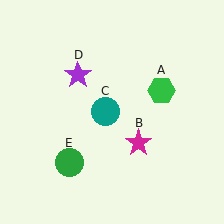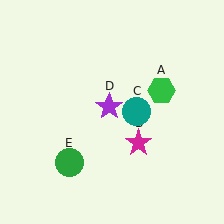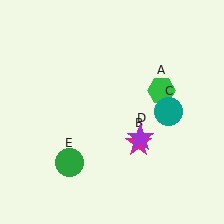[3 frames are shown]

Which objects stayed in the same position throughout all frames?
Green hexagon (object A) and magenta star (object B) and green circle (object E) remained stationary.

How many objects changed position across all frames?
2 objects changed position: teal circle (object C), purple star (object D).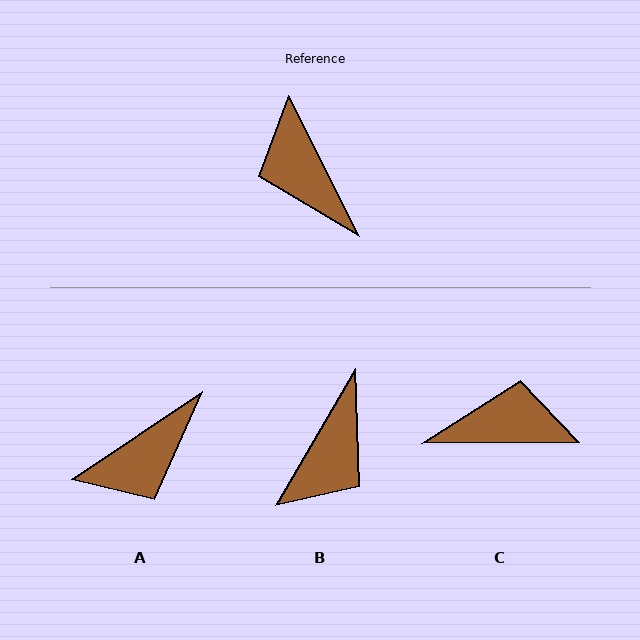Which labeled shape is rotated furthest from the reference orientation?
B, about 123 degrees away.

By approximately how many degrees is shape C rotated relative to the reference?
Approximately 116 degrees clockwise.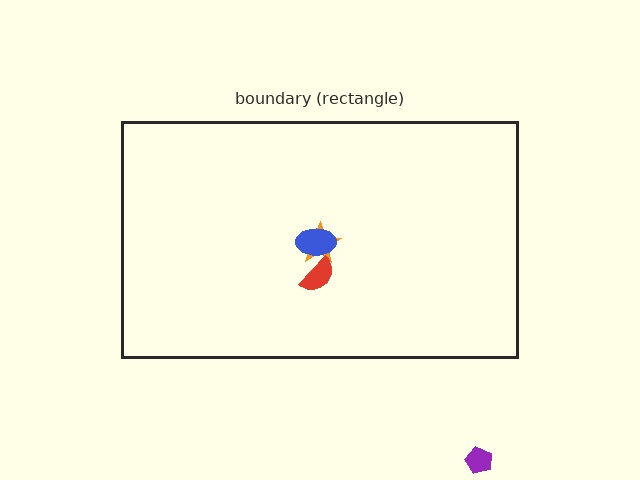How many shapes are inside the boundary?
3 inside, 1 outside.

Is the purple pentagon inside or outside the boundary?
Outside.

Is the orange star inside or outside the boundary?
Inside.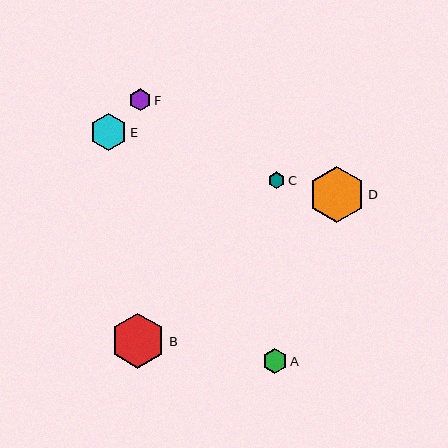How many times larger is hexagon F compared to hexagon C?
Hexagon F is approximately 1.3 times the size of hexagon C.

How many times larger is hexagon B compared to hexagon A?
Hexagon B is approximately 2.2 times the size of hexagon A.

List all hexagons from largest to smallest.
From largest to smallest: D, B, E, A, F, C.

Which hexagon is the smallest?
Hexagon C is the smallest with a size of approximately 16 pixels.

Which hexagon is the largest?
Hexagon D is the largest with a size of approximately 56 pixels.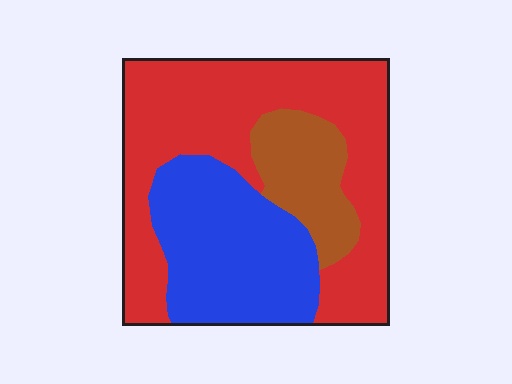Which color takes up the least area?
Brown, at roughly 15%.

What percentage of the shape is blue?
Blue covers about 30% of the shape.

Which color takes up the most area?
Red, at roughly 55%.